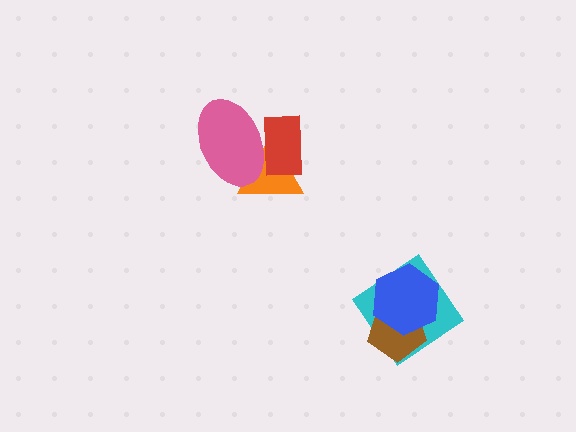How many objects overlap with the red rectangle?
2 objects overlap with the red rectangle.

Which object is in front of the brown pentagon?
The blue hexagon is in front of the brown pentagon.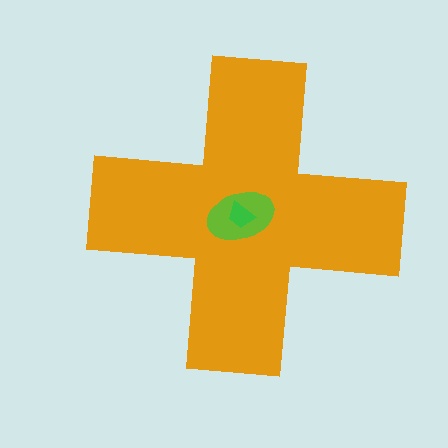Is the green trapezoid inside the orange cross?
Yes.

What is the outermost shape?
The orange cross.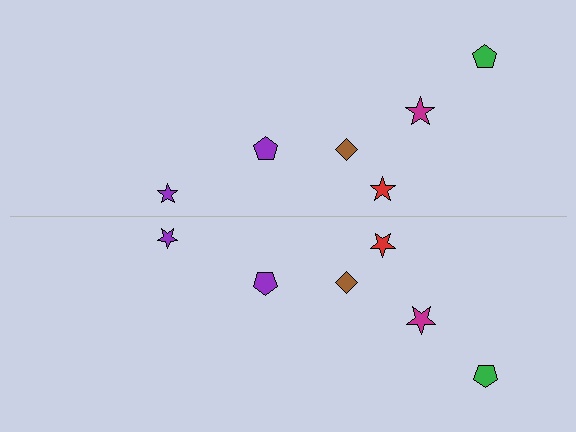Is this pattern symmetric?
Yes, this pattern has bilateral (reflection) symmetry.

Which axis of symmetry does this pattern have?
The pattern has a horizontal axis of symmetry running through the center of the image.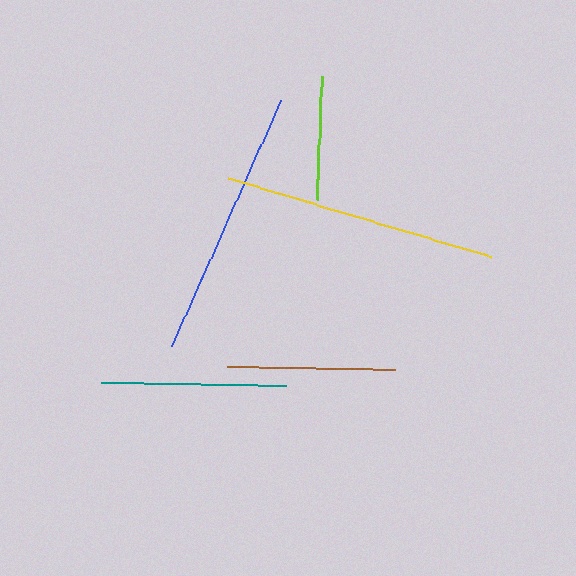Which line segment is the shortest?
The lime line is the shortest at approximately 124 pixels.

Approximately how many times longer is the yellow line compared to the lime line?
The yellow line is approximately 2.2 times the length of the lime line.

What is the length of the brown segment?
The brown segment is approximately 168 pixels long.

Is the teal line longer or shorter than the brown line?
The teal line is longer than the brown line.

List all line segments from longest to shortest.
From longest to shortest: yellow, blue, teal, brown, lime.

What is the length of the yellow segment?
The yellow segment is approximately 274 pixels long.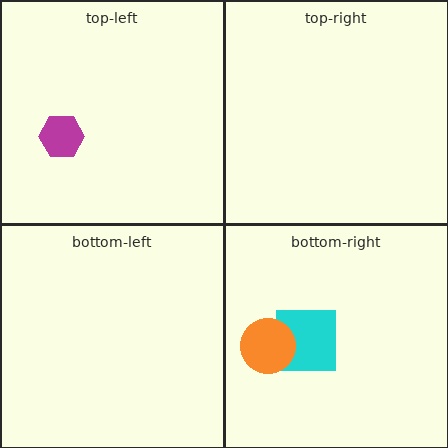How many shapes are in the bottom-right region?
2.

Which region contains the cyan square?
The bottom-right region.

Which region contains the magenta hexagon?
The top-left region.